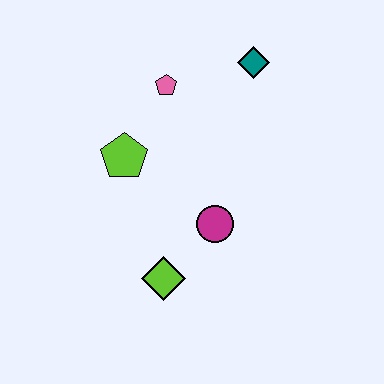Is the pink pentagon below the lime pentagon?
No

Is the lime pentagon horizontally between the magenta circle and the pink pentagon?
No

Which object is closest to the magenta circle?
The lime diamond is closest to the magenta circle.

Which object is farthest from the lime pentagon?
The teal diamond is farthest from the lime pentagon.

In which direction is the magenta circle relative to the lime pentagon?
The magenta circle is to the right of the lime pentagon.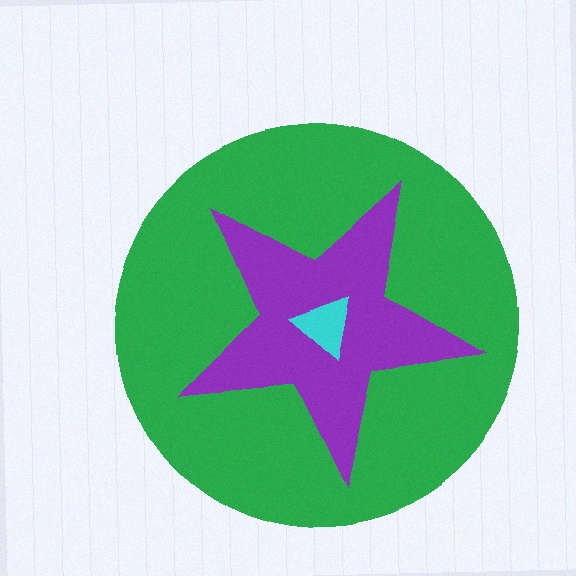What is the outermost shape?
The green circle.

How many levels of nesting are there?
3.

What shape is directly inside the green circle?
The purple star.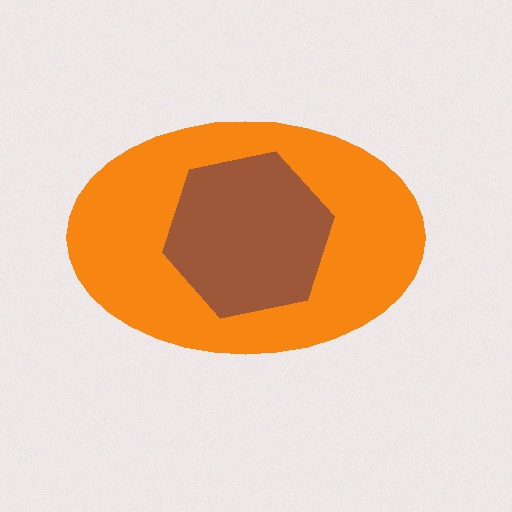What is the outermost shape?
The orange ellipse.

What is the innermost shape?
The brown hexagon.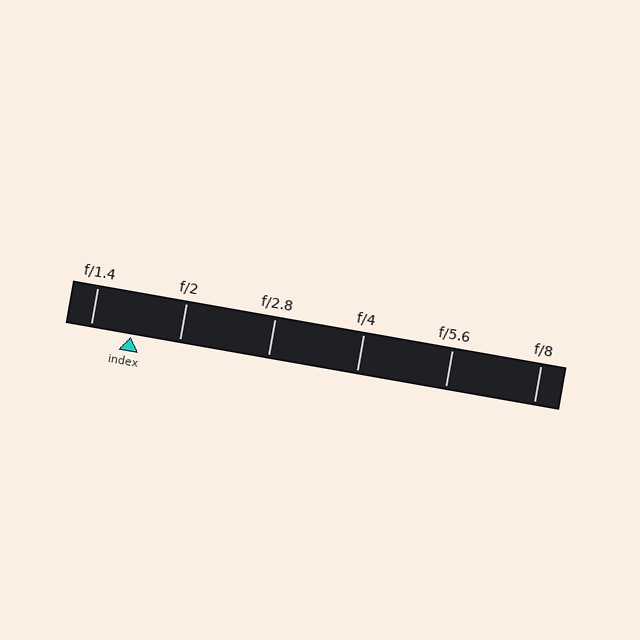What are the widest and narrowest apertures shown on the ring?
The widest aperture shown is f/1.4 and the narrowest is f/8.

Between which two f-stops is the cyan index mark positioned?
The index mark is between f/1.4 and f/2.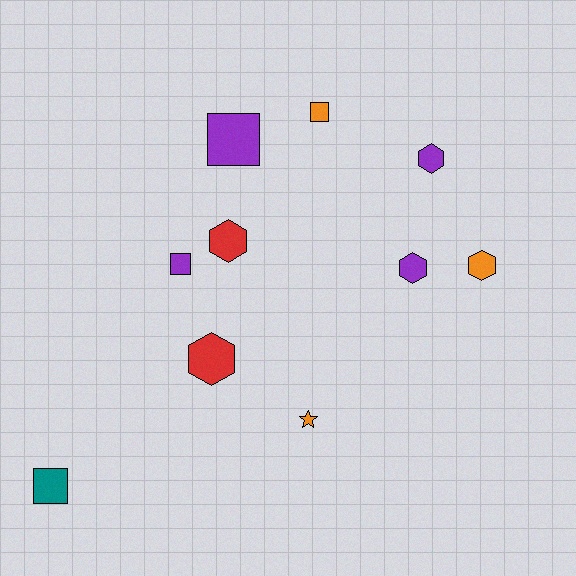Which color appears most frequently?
Purple, with 4 objects.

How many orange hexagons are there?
There is 1 orange hexagon.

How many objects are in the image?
There are 10 objects.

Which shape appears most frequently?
Hexagon, with 5 objects.